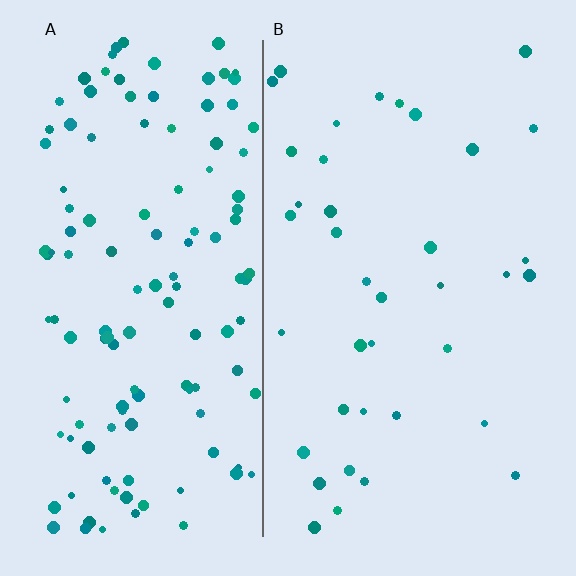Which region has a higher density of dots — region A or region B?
A (the left).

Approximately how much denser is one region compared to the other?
Approximately 3.4× — region A over region B.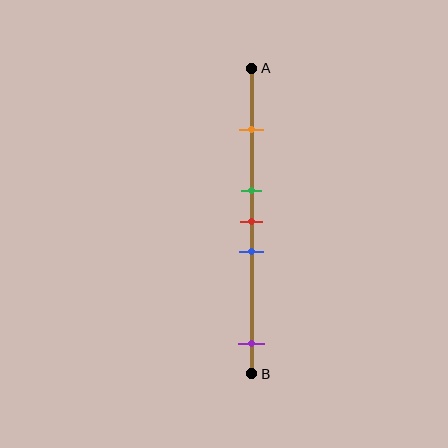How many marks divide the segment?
There are 5 marks dividing the segment.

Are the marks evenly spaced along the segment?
No, the marks are not evenly spaced.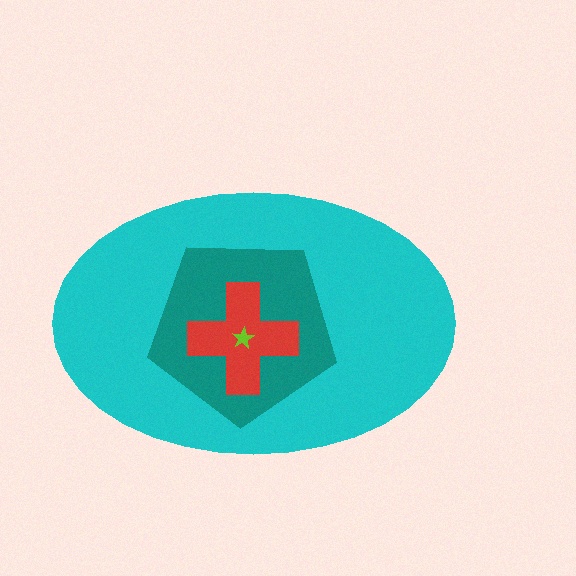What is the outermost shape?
The cyan ellipse.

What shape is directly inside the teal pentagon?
The red cross.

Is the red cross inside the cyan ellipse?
Yes.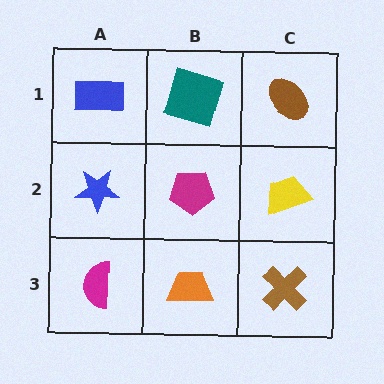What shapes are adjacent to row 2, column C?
A brown ellipse (row 1, column C), a brown cross (row 3, column C), a magenta pentagon (row 2, column B).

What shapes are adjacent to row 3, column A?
A blue star (row 2, column A), an orange trapezoid (row 3, column B).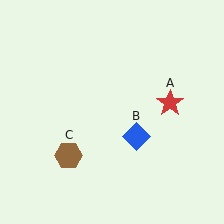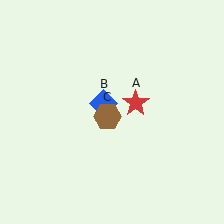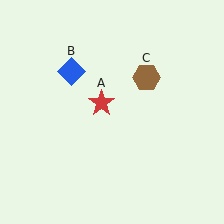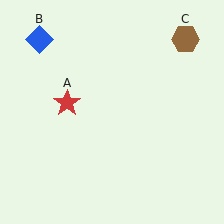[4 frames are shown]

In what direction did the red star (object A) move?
The red star (object A) moved left.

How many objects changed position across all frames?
3 objects changed position: red star (object A), blue diamond (object B), brown hexagon (object C).